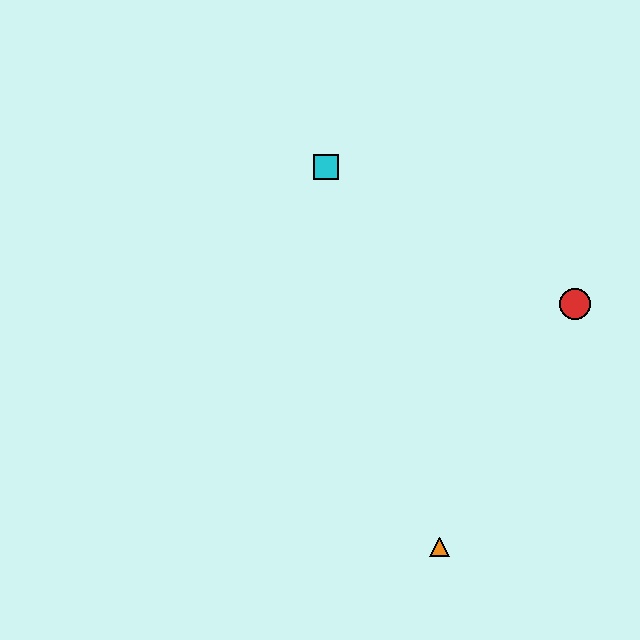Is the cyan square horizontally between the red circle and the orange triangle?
No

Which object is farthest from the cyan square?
The orange triangle is farthest from the cyan square.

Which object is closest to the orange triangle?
The red circle is closest to the orange triangle.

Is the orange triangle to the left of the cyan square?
No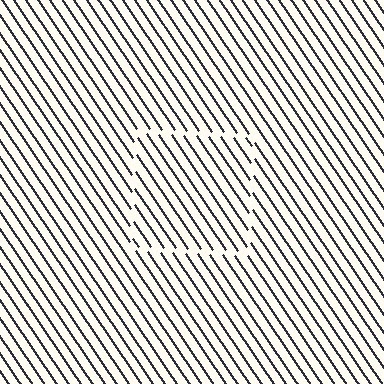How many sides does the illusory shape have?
4 sides — the line-ends trace a square.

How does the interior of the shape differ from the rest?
The interior of the shape contains the same grating, shifted by half a period — the contour is defined by the phase discontinuity where line-ends from the inner and outer gratings abut.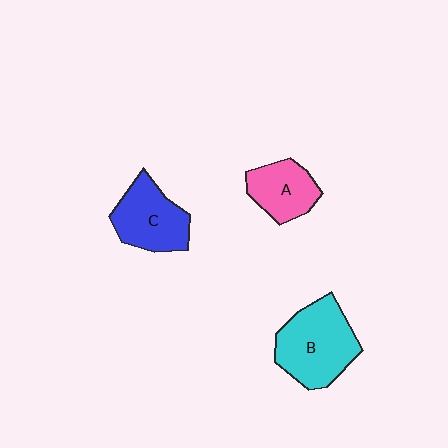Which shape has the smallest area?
Shape A (pink).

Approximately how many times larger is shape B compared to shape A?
Approximately 1.6 times.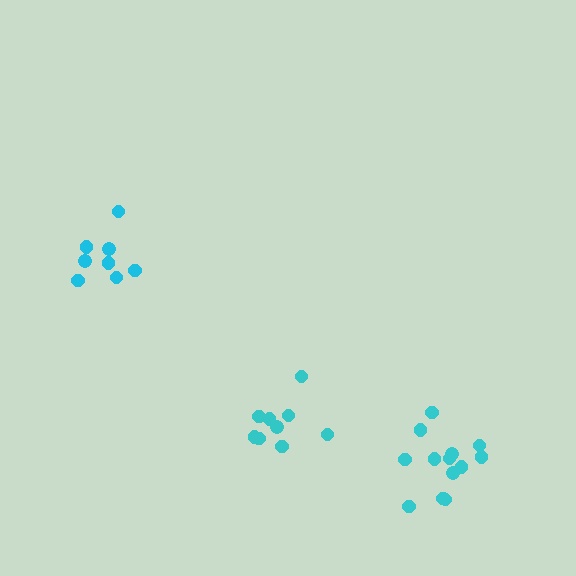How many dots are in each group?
Group 1: 8 dots, Group 2: 13 dots, Group 3: 9 dots (30 total).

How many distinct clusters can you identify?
There are 3 distinct clusters.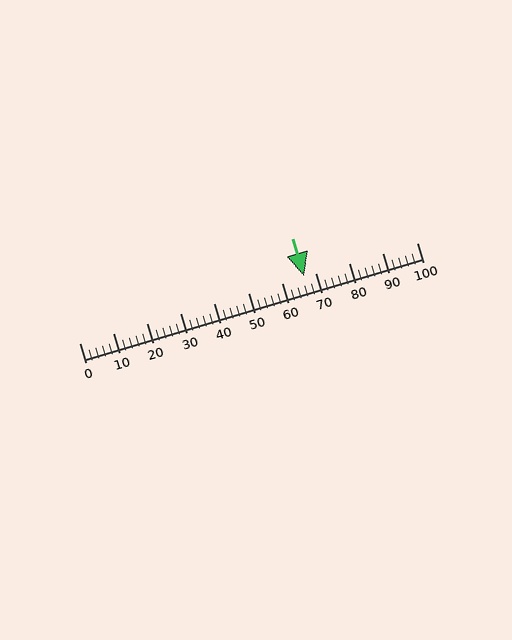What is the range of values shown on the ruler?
The ruler shows values from 0 to 100.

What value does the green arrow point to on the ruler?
The green arrow points to approximately 67.